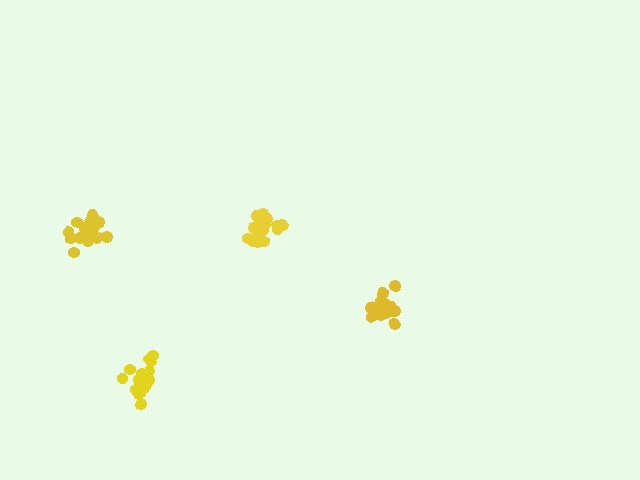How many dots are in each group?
Group 1: 18 dots, Group 2: 18 dots, Group 3: 19 dots, Group 4: 18 dots (73 total).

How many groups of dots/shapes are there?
There are 4 groups.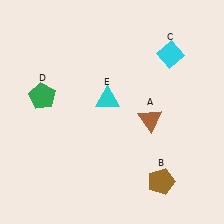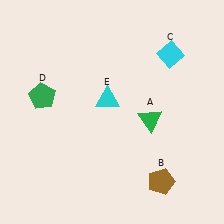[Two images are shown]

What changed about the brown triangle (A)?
In Image 1, A is brown. In Image 2, it changed to green.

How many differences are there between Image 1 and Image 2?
There is 1 difference between the two images.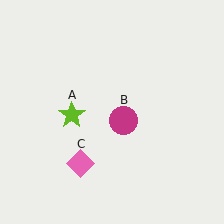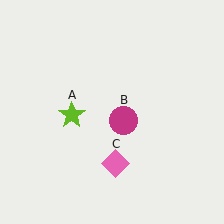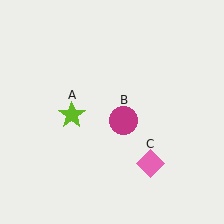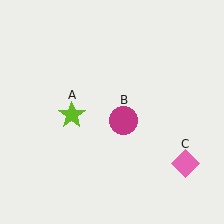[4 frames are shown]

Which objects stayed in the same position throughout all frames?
Lime star (object A) and magenta circle (object B) remained stationary.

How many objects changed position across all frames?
1 object changed position: pink diamond (object C).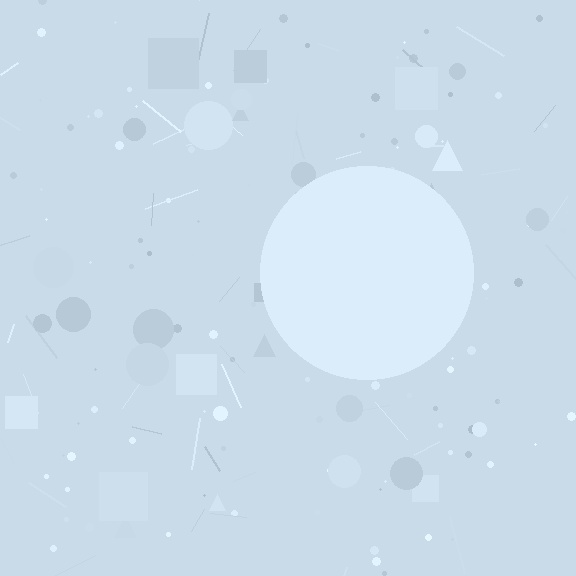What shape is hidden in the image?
A circle is hidden in the image.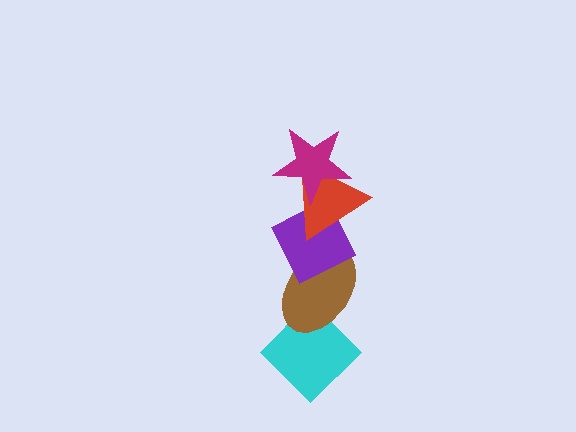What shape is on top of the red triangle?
The magenta star is on top of the red triangle.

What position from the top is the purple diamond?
The purple diamond is 3rd from the top.